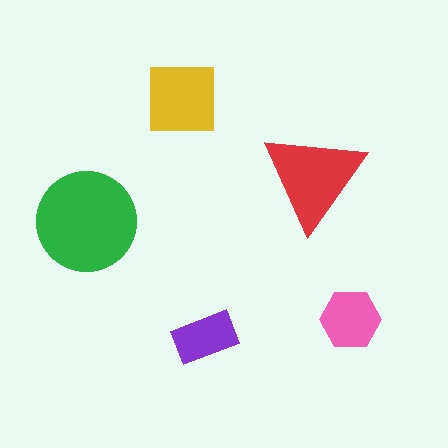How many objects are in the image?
There are 5 objects in the image.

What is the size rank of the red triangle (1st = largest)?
2nd.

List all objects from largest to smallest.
The green circle, the red triangle, the yellow square, the pink hexagon, the purple rectangle.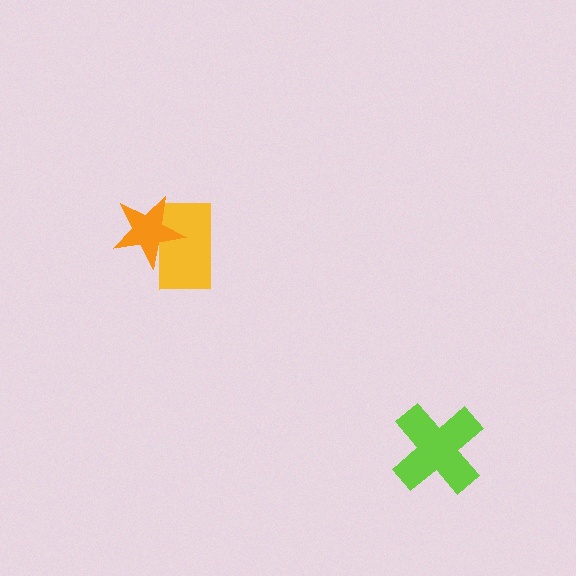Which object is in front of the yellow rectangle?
The orange star is in front of the yellow rectangle.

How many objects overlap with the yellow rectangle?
1 object overlaps with the yellow rectangle.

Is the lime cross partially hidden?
No, no other shape covers it.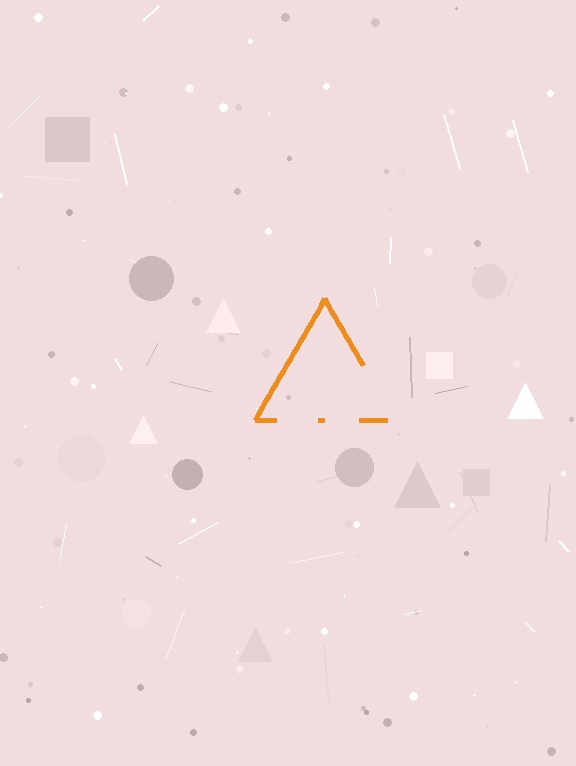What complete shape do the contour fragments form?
The contour fragments form a triangle.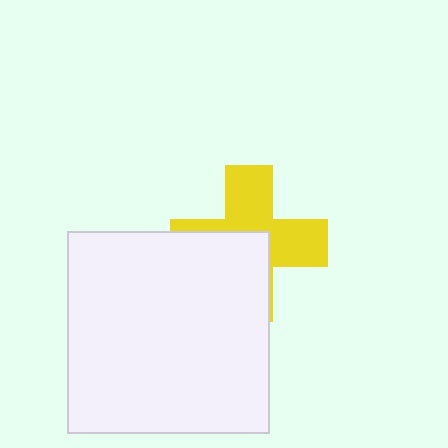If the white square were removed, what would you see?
You would see the complete yellow cross.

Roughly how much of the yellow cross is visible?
About half of it is visible (roughly 53%).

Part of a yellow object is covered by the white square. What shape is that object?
It is a cross.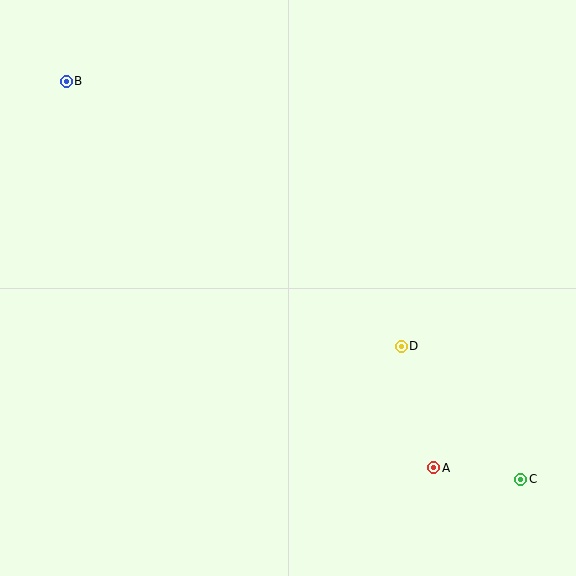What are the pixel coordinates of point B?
Point B is at (66, 81).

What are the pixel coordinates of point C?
Point C is at (521, 479).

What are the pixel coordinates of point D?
Point D is at (401, 347).